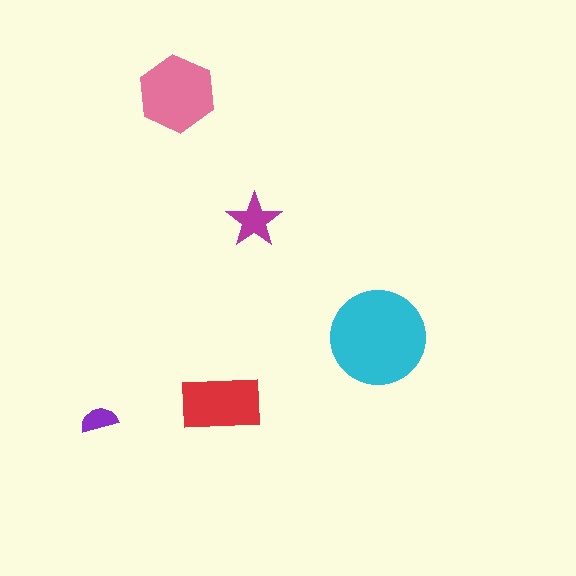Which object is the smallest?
The purple semicircle.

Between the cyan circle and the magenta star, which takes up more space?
The cyan circle.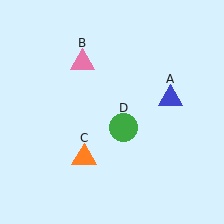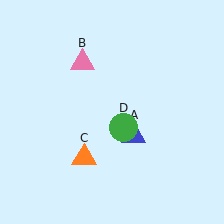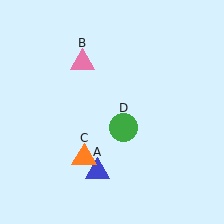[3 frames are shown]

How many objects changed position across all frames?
1 object changed position: blue triangle (object A).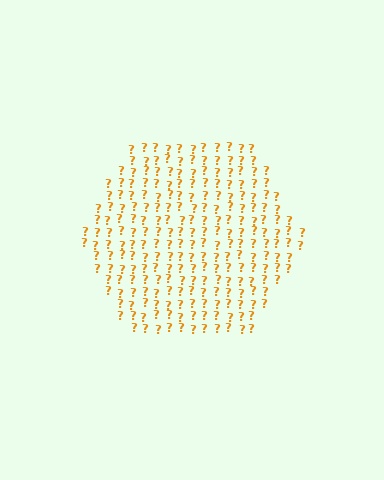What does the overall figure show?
The overall figure shows a hexagon.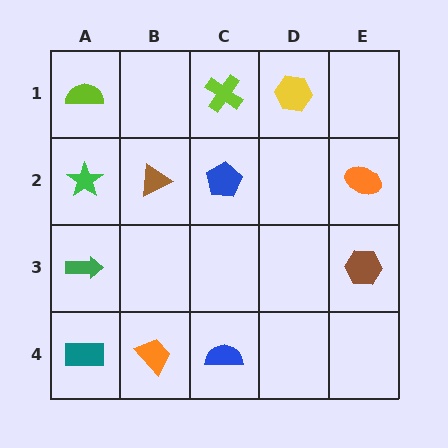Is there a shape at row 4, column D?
No, that cell is empty.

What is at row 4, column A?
A teal rectangle.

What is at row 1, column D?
A yellow hexagon.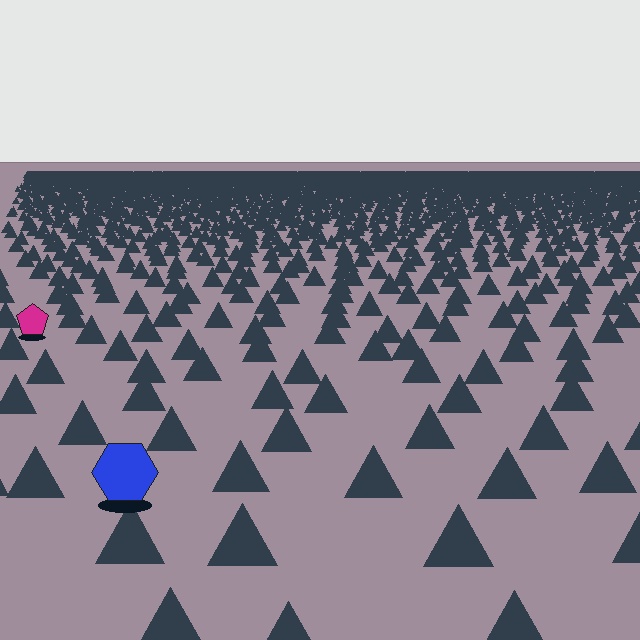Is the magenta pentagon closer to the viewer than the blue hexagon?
No. The blue hexagon is closer — you can tell from the texture gradient: the ground texture is coarser near it.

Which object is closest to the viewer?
The blue hexagon is closest. The texture marks near it are larger and more spread out.